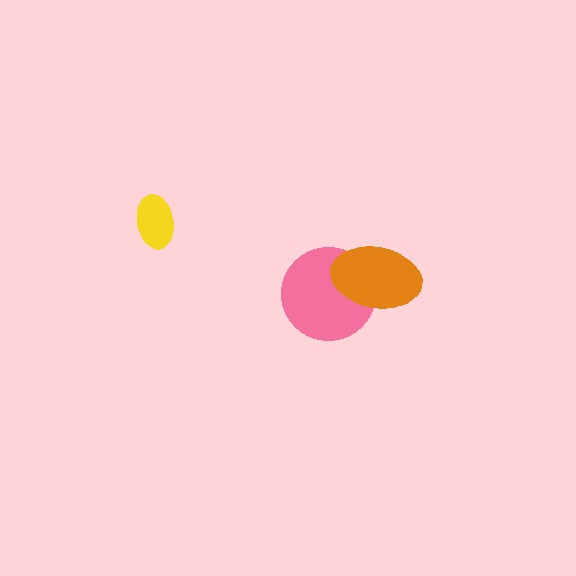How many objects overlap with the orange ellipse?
1 object overlaps with the orange ellipse.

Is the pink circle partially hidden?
Yes, it is partially covered by another shape.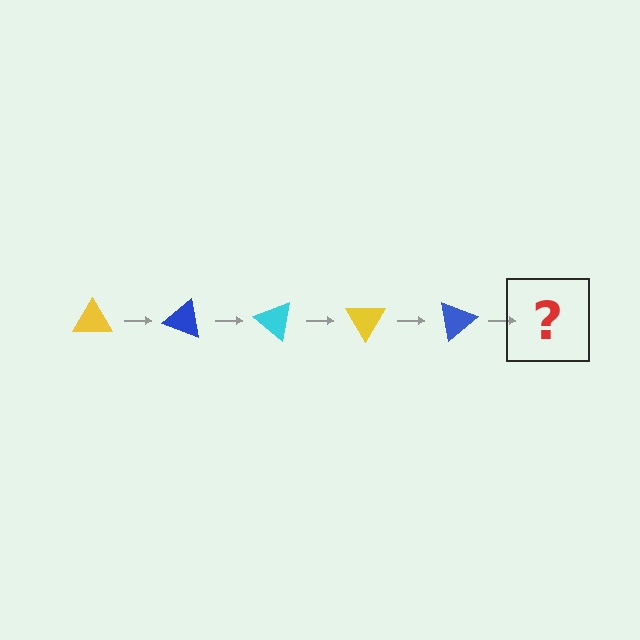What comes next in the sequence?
The next element should be a cyan triangle, rotated 100 degrees from the start.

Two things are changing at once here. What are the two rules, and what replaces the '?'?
The two rules are that it rotates 20 degrees each step and the color cycles through yellow, blue, and cyan. The '?' should be a cyan triangle, rotated 100 degrees from the start.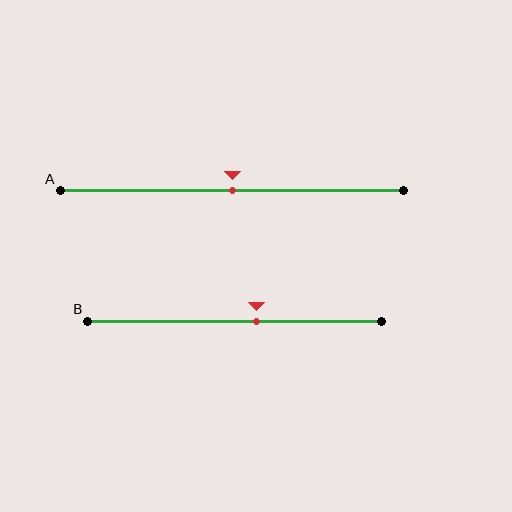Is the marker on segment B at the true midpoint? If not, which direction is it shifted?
No, the marker on segment B is shifted to the right by about 7% of the segment length.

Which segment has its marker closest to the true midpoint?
Segment A has its marker closest to the true midpoint.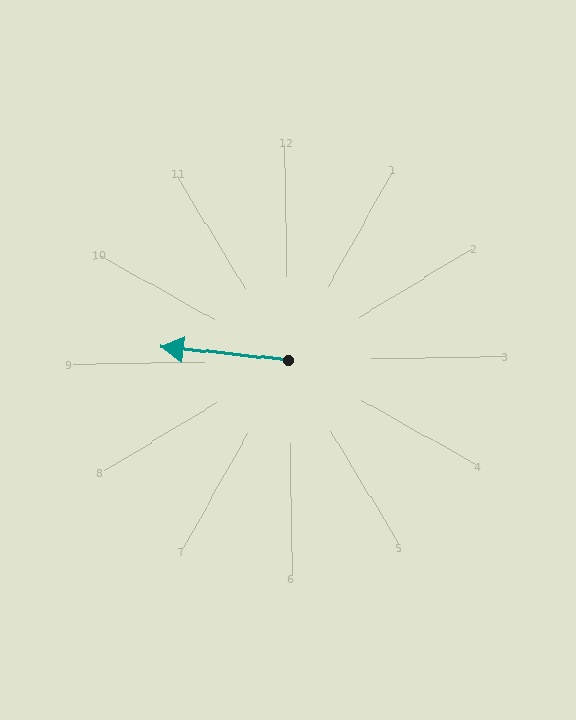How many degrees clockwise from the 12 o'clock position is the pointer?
Approximately 277 degrees.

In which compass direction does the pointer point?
West.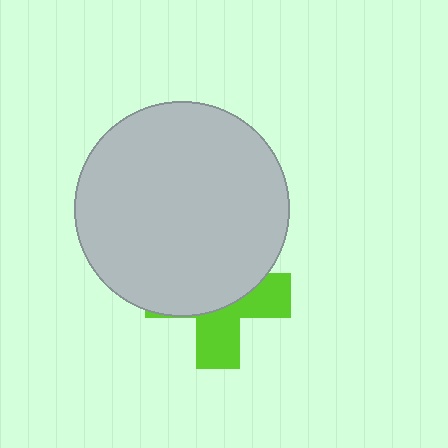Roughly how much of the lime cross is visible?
A small part of it is visible (roughly 41%).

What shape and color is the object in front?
The object in front is a light gray circle.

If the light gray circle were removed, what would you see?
You would see the complete lime cross.